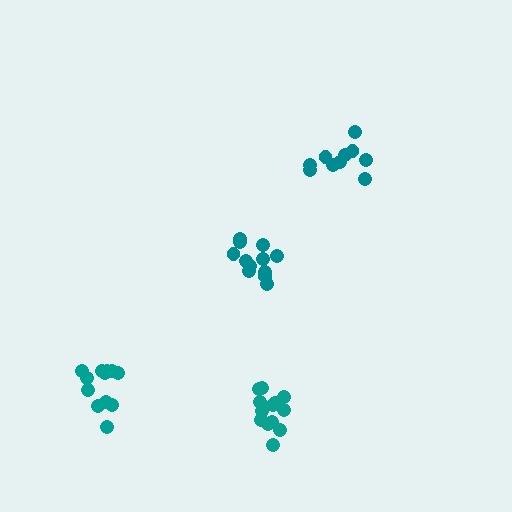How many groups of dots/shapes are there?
There are 4 groups.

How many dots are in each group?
Group 1: 10 dots, Group 2: 12 dots, Group 3: 13 dots, Group 4: 12 dots (47 total).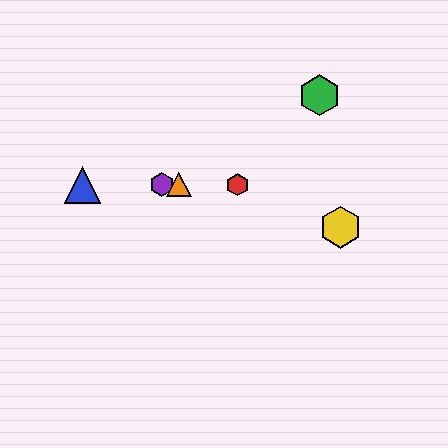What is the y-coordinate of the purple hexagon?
The purple hexagon is at y≈185.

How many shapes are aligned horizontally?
4 shapes (the red hexagon, the blue triangle, the purple hexagon, the orange triangle) are aligned horizontally.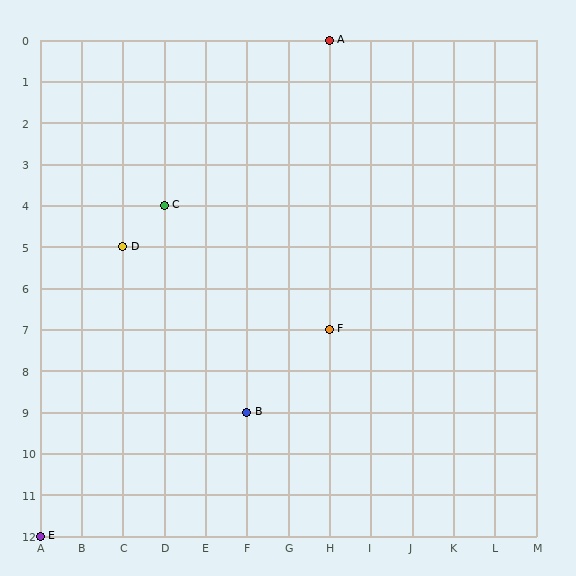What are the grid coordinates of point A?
Point A is at grid coordinates (H, 0).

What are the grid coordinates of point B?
Point B is at grid coordinates (F, 9).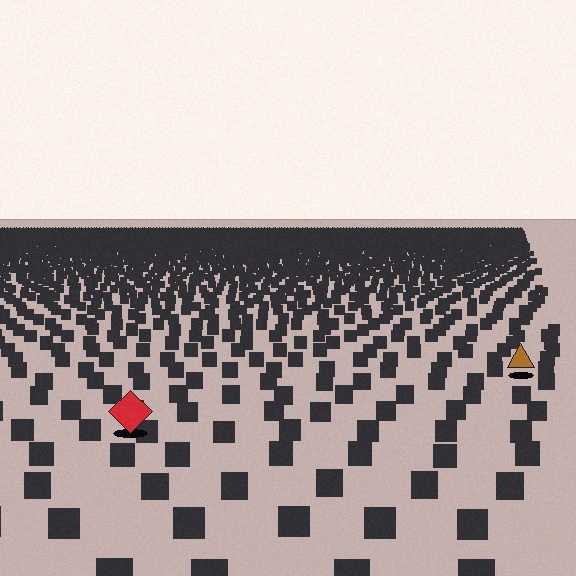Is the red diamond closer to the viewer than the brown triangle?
Yes. The red diamond is closer — you can tell from the texture gradient: the ground texture is coarser near it.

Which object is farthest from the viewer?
The brown triangle is farthest from the viewer. It appears smaller and the ground texture around it is denser.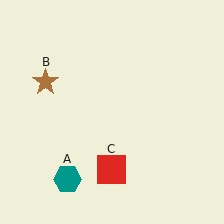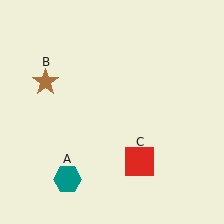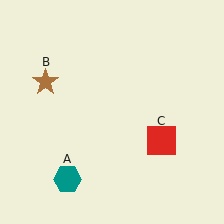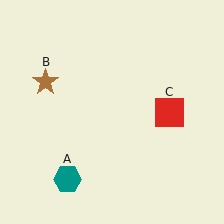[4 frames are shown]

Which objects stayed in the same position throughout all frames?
Teal hexagon (object A) and brown star (object B) remained stationary.